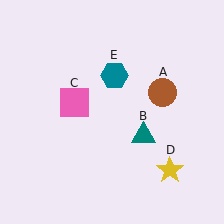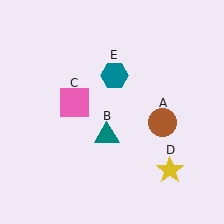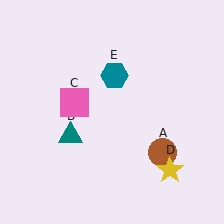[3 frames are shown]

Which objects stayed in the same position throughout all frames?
Pink square (object C) and yellow star (object D) and teal hexagon (object E) remained stationary.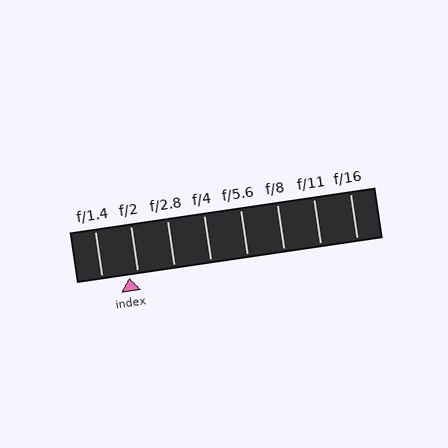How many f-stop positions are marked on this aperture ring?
There are 8 f-stop positions marked.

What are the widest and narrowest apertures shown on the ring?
The widest aperture shown is f/1.4 and the narrowest is f/16.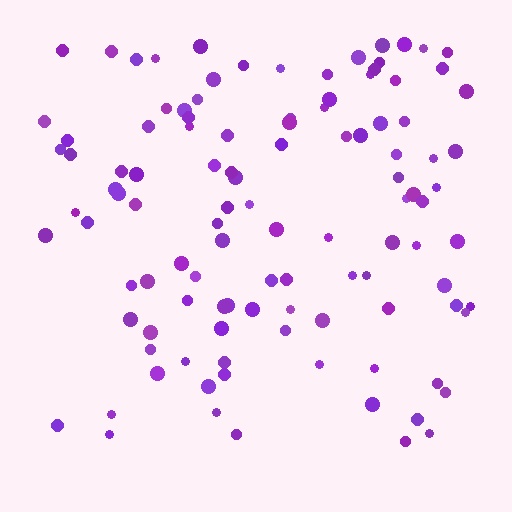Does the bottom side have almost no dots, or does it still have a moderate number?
Still a moderate number, just noticeably fewer than the top.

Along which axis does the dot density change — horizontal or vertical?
Vertical.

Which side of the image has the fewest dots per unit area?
The bottom.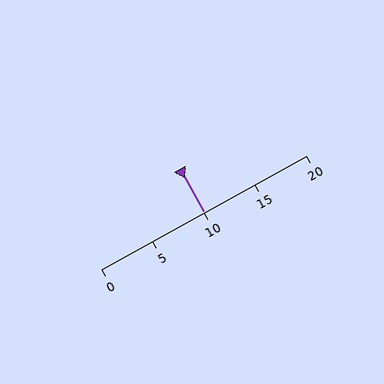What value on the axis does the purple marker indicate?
The marker indicates approximately 10.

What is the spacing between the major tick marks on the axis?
The major ticks are spaced 5 apart.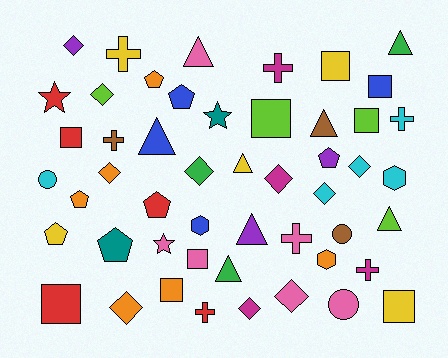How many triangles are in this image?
There are 8 triangles.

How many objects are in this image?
There are 50 objects.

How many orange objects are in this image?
There are 6 orange objects.